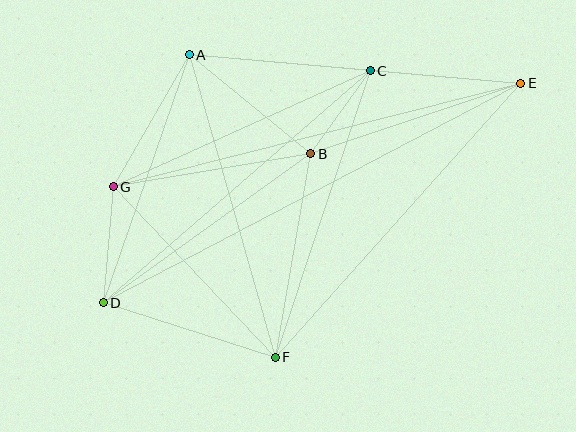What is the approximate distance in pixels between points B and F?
The distance between B and F is approximately 207 pixels.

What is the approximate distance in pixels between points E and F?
The distance between E and F is approximately 368 pixels.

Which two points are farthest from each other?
Points D and E are farthest from each other.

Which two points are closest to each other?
Points B and C are closest to each other.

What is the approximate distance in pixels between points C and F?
The distance between C and F is approximately 302 pixels.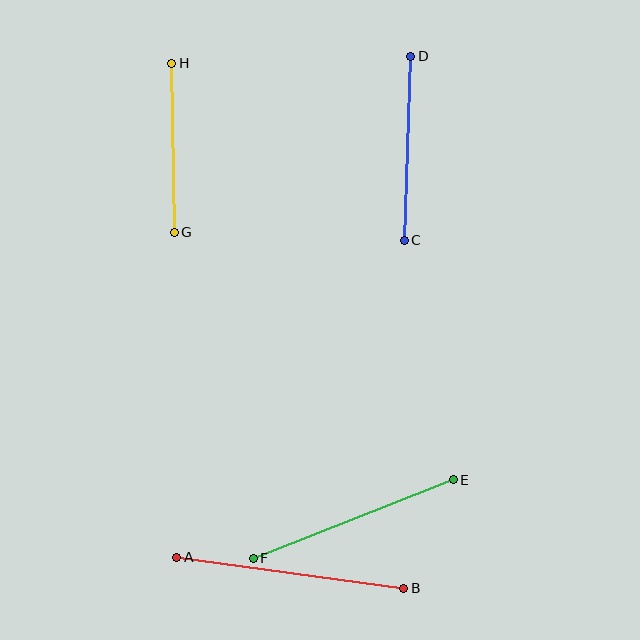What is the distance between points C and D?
The distance is approximately 184 pixels.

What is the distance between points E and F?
The distance is approximately 215 pixels.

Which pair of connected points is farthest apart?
Points A and B are farthest apart.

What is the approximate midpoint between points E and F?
The midpoint is at approximately (353, 519) pixels.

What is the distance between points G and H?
The distance is approximately 169 pixels.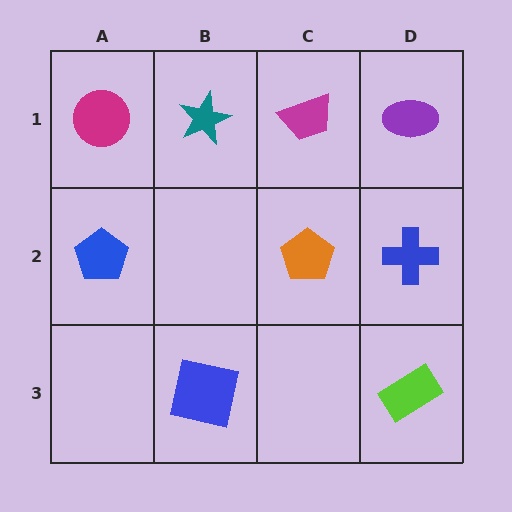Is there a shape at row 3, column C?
No, that cell is empty.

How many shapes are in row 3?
2 shapes.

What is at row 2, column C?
An orange pentagon.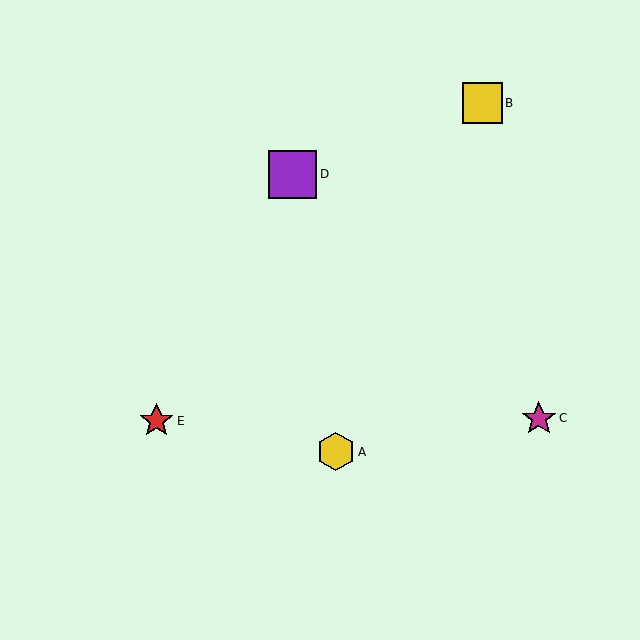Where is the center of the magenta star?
The center of the magenta star is at (539, 418).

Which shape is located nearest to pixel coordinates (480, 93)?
The yellow square (labeled B) at (482, 103) is nearest to that location.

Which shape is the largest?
The purple square (labeled D) is the largest.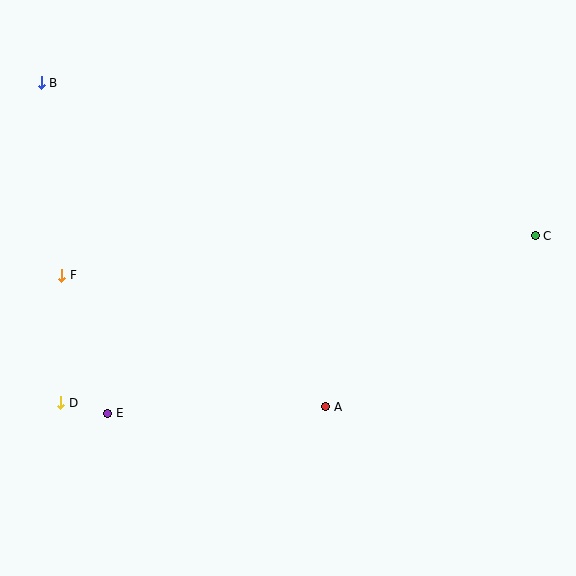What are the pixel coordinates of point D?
Point D is at (61, 403).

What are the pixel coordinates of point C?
Point C is at (535, 236).